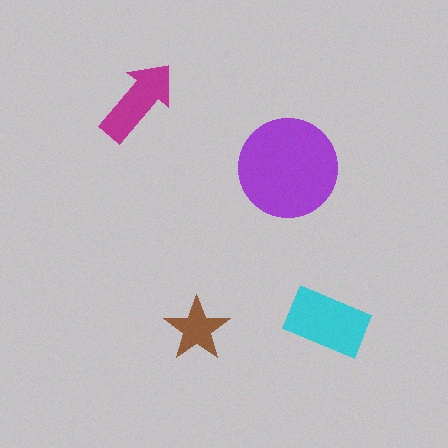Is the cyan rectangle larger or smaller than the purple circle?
Smaller.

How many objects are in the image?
There are 4 objects in the image.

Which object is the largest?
The purple circle.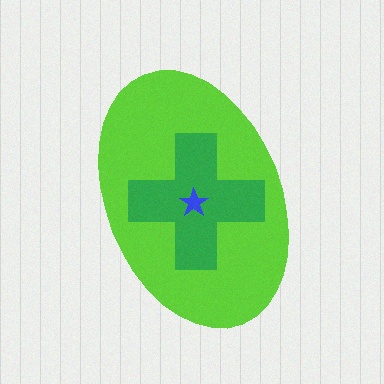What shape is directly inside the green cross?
The blue star.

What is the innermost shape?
The blue star.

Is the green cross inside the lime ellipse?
Yes.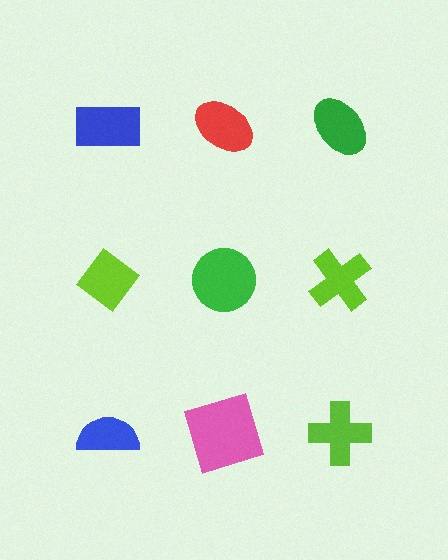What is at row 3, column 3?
A lime cross.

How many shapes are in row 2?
3 shapes.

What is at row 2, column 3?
A lime cross.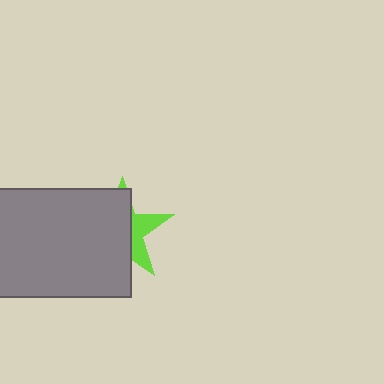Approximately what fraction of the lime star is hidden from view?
Roughly 66% of the lime star is hidden behind the gray rectangle.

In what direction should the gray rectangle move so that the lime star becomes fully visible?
The gray rectangle should move left. That is the shortest direction to clear the overlap and leave the lime star fully visible.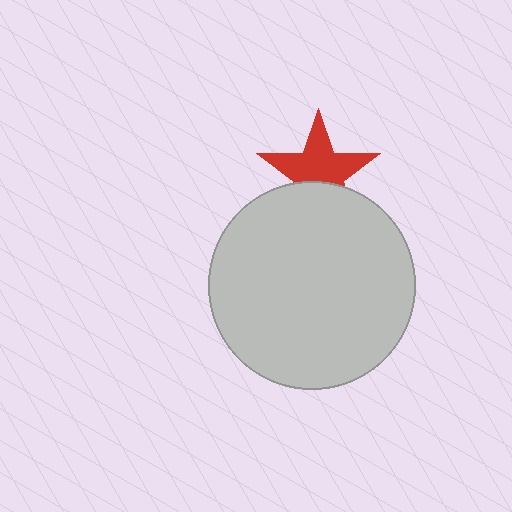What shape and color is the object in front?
The object in front is a light gray circle.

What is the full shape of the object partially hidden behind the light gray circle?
The partially hidden object is a red star.